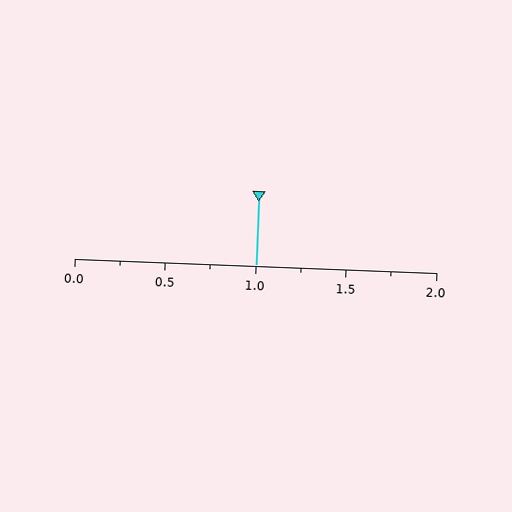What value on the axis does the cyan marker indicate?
The marker indicates approximately 1.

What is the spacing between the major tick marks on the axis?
The major ticks are spaced 0.5 apart.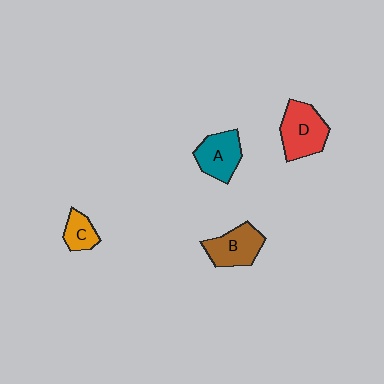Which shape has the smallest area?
Shape C (orange).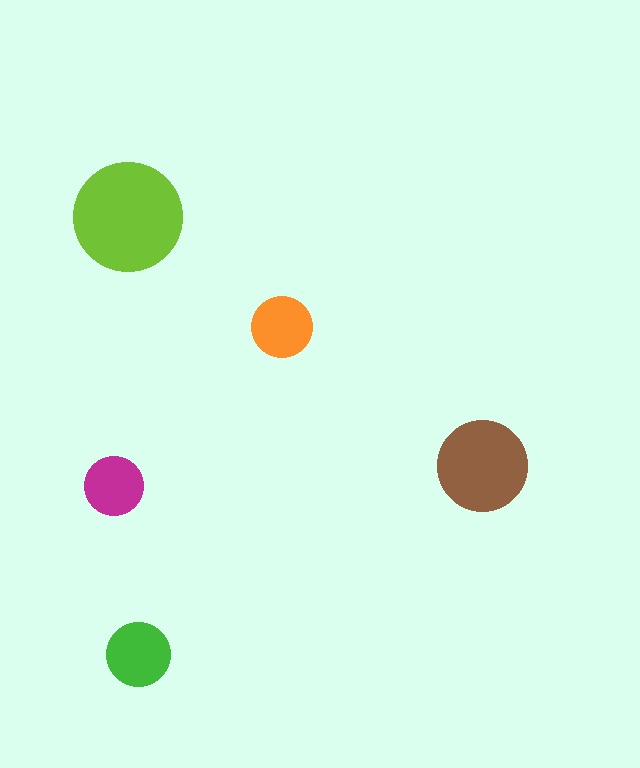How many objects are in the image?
There are 5 objects in the image.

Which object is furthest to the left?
The magenta circle is leftmost.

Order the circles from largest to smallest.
the lime one, the brown one, the green one, the orange one, the magenta one.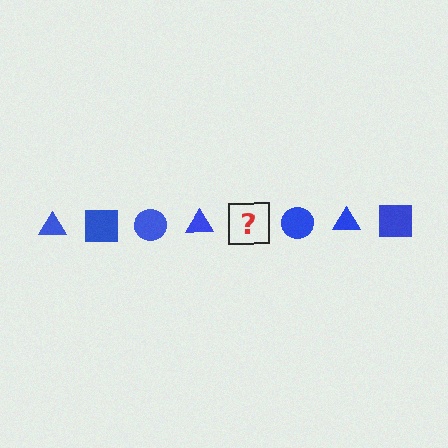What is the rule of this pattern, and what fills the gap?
The rule is that the pattern cycles through triangle, square, circle shapes in blue. The gap should be filled with a blue square.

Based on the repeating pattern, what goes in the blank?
The blank should be a blue square.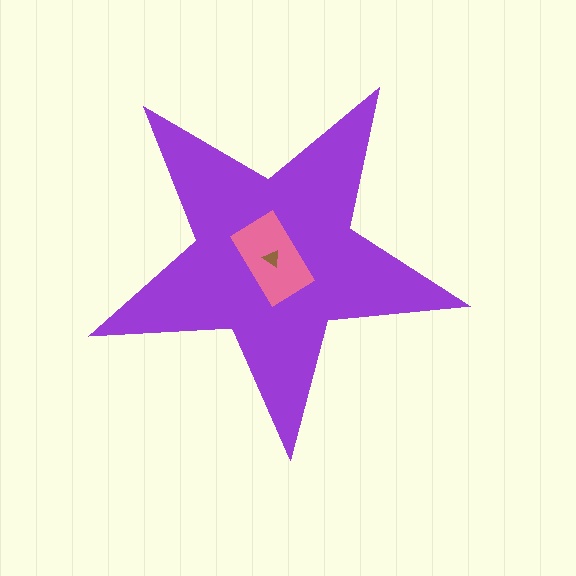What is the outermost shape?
The purple star.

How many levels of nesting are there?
3.